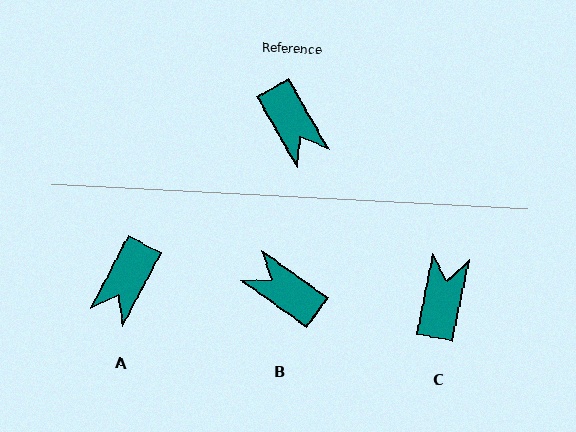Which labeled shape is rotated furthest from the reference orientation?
B, about 155 degrees away.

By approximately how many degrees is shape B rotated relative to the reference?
Approximately 155 degrees clockwise.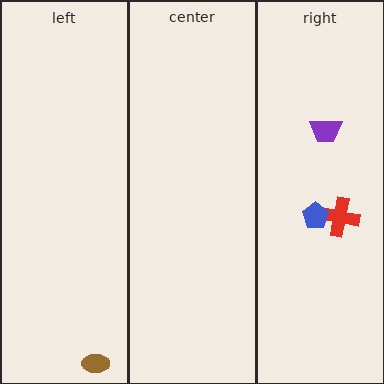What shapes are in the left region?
The brown ellipse.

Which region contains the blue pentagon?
The right region.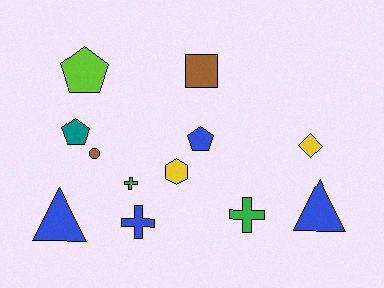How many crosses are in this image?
There are 3 crosses.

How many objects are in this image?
There are 12 objects.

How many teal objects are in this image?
There is 1 teal object.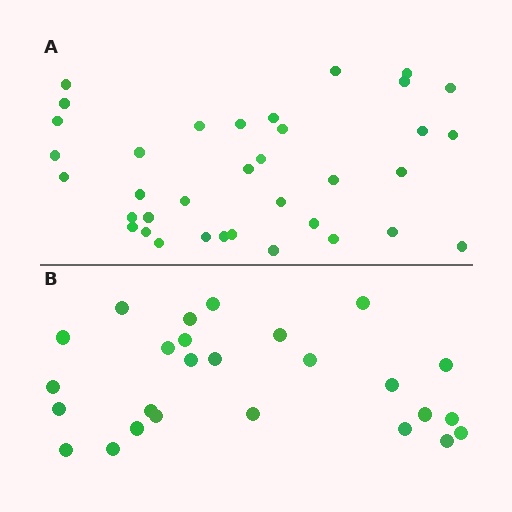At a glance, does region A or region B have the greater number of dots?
Region A (the top region) has more dots.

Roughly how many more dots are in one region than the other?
Region A has roughly 10 or so more dots than region B.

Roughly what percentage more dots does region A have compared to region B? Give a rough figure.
About 40% more.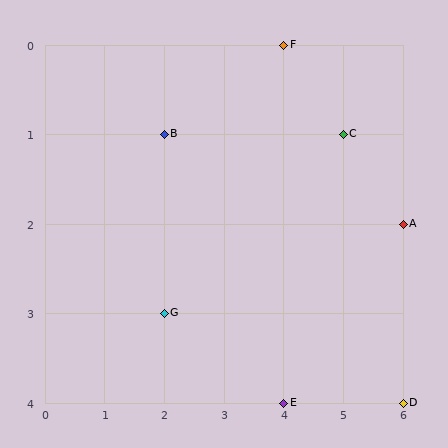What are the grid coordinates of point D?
Point D is at grid coordinates (6, 4).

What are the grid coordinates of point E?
Point E is at grid coordinates (4, 4).